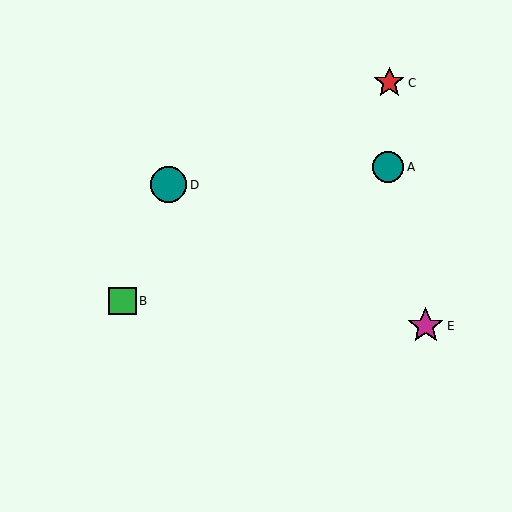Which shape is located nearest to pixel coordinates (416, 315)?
The magenta star (labeled E) at (426, 326) is nearest to that location.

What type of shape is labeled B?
Shape B is a green square.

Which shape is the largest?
The magenta star (labeled E) is the largest.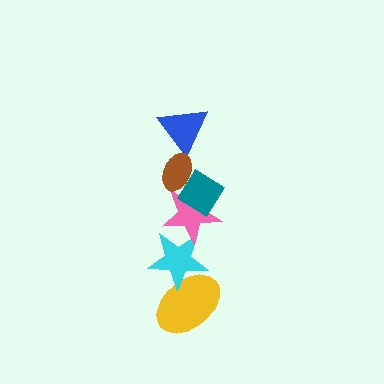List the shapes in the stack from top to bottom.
From top to bottom: the brown ellipse, the blue triangle, the teal diamond, the pink star, the cyan star, the yellow ellipse.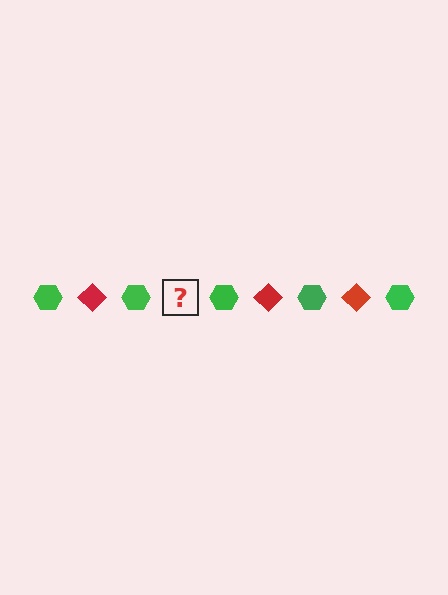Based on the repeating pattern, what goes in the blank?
The blank should be a red diamond.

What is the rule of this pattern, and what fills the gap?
The rule is that the pattern alternates between green hexagon and red diamond. The gap should be filled with a red diamond.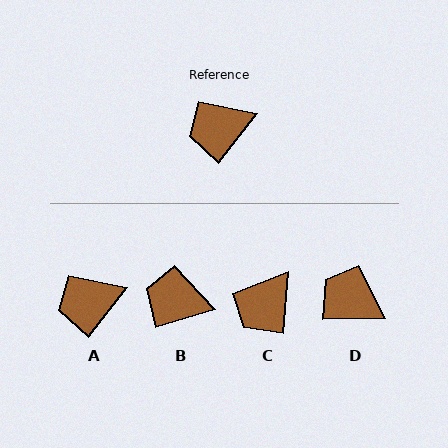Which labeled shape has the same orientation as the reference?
A.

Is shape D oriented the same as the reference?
No, it is off by about 51 degrees.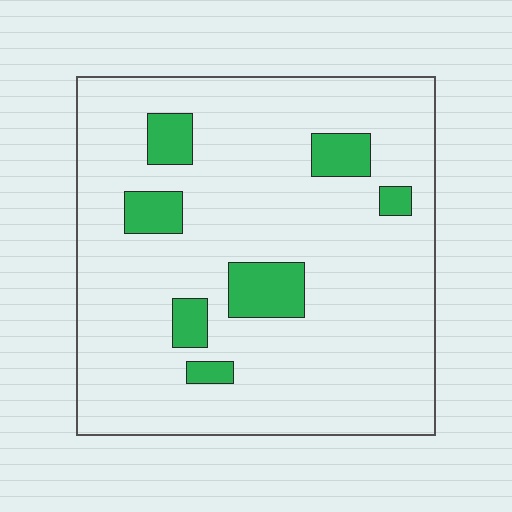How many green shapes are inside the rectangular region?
7.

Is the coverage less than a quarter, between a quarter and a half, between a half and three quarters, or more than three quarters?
Less than a quarter.